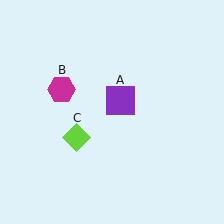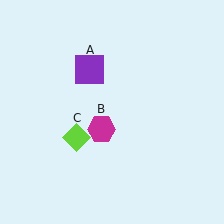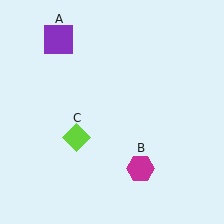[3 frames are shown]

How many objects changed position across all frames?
2 objects changed position: purple square (object A), magenta hexagon (object B).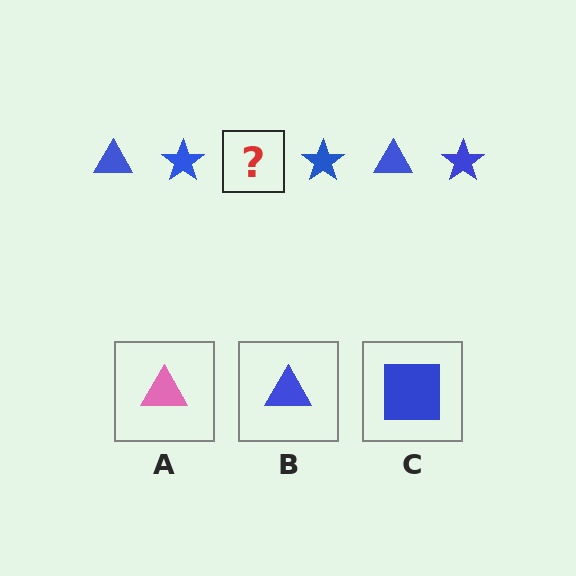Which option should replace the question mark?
Option B.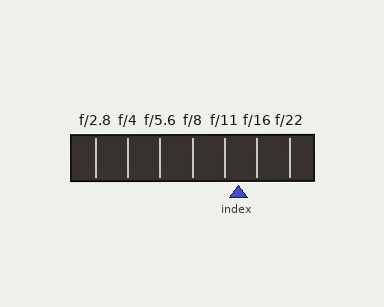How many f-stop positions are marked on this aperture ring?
There are 7 f-stop positions marked.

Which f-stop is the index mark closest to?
The index mark is closest to f/11.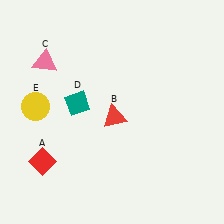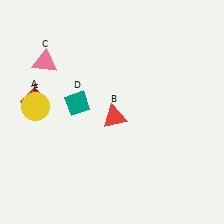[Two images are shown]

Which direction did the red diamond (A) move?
The red diamond (A) moved up.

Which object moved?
The red diamond (A) moved up.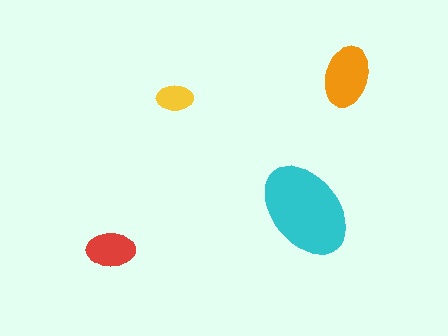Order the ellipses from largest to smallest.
the cyan one, the orange one, the red one, the yellow one.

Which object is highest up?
The orange ellipse is topmost.